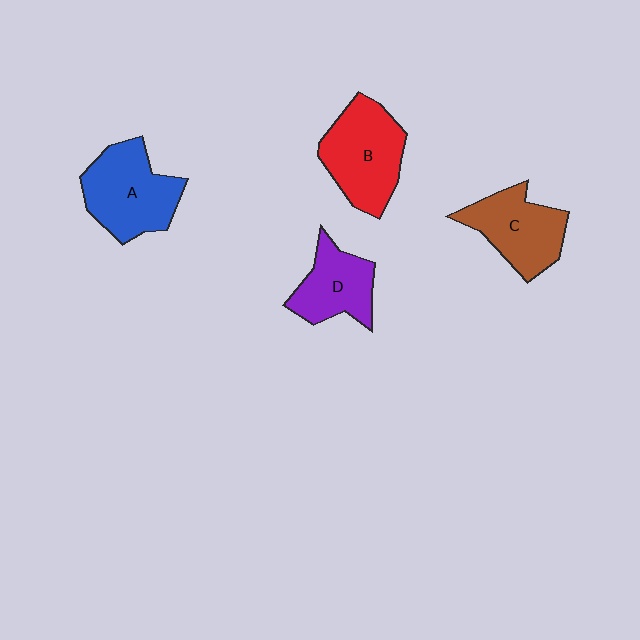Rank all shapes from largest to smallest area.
From largest to smallest: B (red), A (blue), C (brown), D (purple).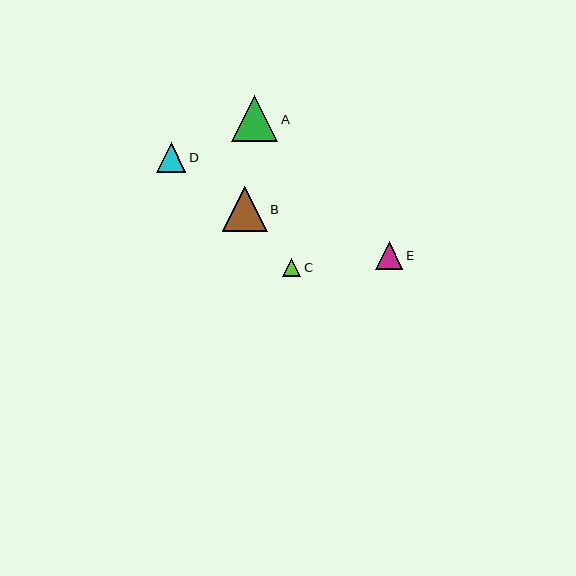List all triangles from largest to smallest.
From largest to smallest: A, B, D, E, C.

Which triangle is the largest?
Triangle A is the largest with a size of approximately 46 pixels.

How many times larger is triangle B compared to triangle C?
Triangle B is approximately 2.4 times the size of triangle C.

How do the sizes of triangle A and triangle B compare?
Triangle A and triangle B are approximately the same size.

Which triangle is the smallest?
Triangle C is the smallest with a size of approximately 19 pixels.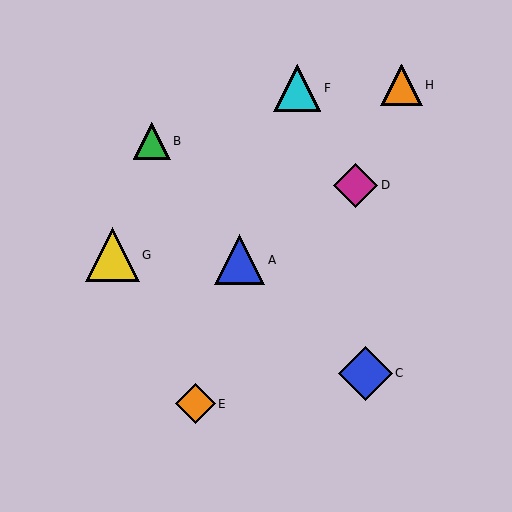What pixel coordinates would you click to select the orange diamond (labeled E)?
Click at (195, 404) to select the orange diamond E.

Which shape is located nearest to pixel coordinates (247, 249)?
The blue triangle (labeled A) at (240, 260) is nearest to that location.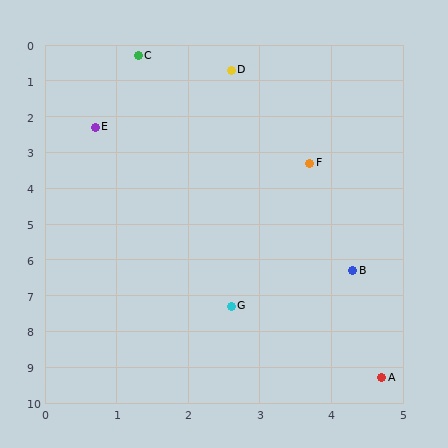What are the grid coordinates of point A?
Point A is at approximately (4.7, 9.3).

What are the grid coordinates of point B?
Point B is at approximately (4.3, 6.3).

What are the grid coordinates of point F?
Point F is at approximately (3.7, 3.3).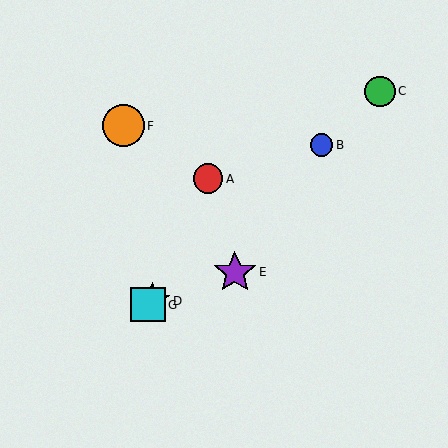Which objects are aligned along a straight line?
Objects B, C, D, G are aligned along a straight line.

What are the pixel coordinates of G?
Object G is at (148, 305).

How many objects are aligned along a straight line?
4 objects (B, C, D, G) are aligned along a straight line.